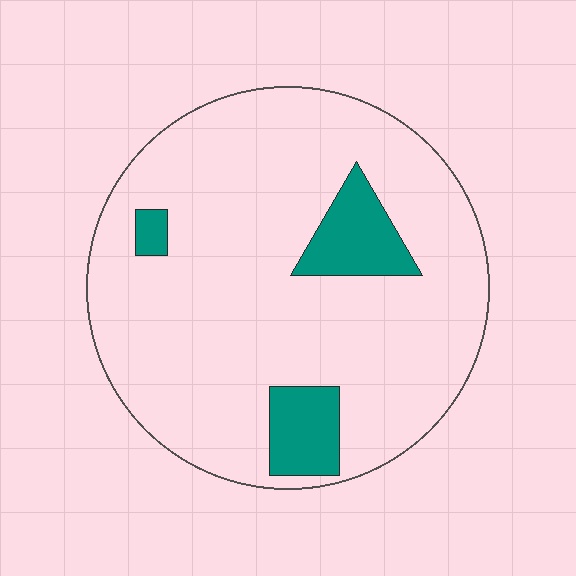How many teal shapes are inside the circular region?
3.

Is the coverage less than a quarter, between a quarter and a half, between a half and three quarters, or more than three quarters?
Less than a quarter.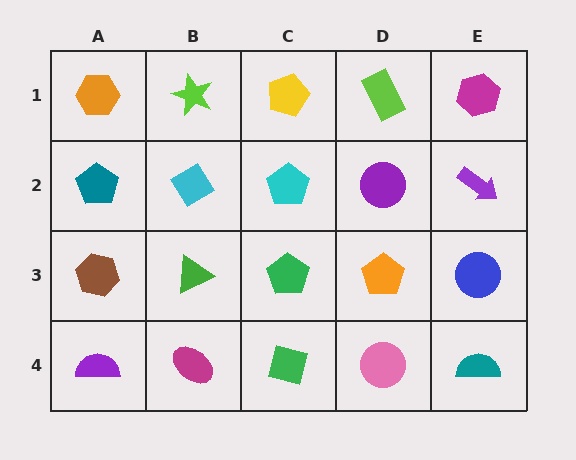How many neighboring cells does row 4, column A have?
2.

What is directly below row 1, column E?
A purple arrow.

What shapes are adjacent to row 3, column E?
A purple arrow (row 2, column E), a teal semicircle (row 4, column E), an orange pentagon (row 3, column D).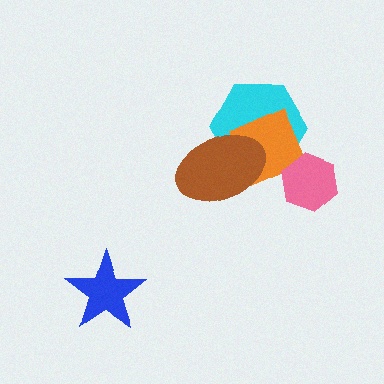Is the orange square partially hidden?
Yes, it is partially covered by another shape.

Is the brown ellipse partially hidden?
No, no other shape covers it.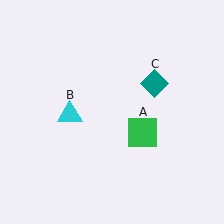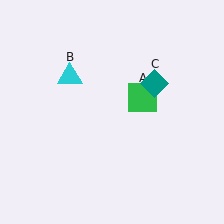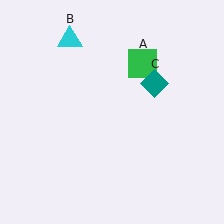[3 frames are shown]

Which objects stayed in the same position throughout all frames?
Teal diamond (object C) remained stationary.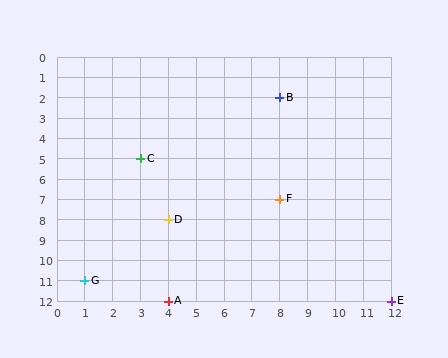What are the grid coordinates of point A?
Point A is at grid coordinates (4, 12).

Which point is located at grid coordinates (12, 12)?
Point E is at (12, 12).